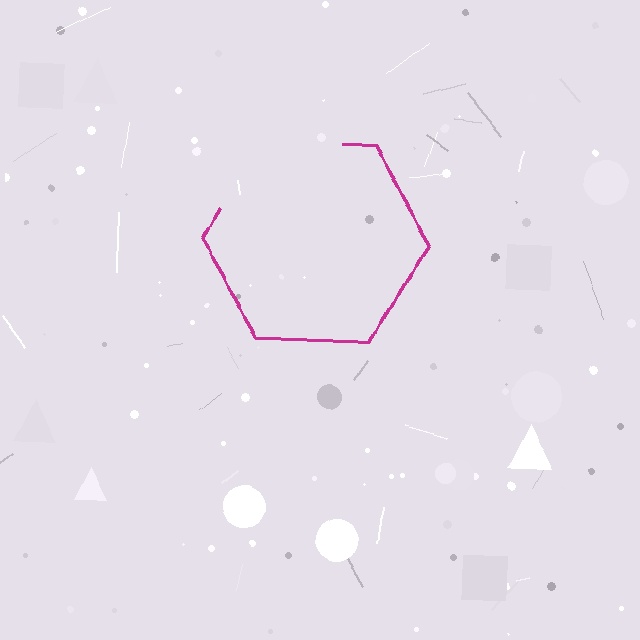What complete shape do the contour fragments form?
The contour fragments form a hexagon.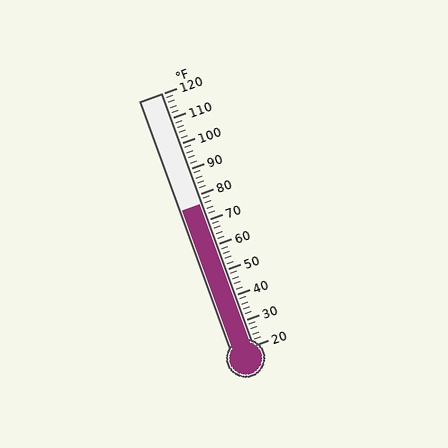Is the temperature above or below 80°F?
The temperature is below 80°F.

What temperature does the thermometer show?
The thermometer shows approximately 76°F.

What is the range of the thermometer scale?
The thermometer scale ranges from 20°F to 120°F.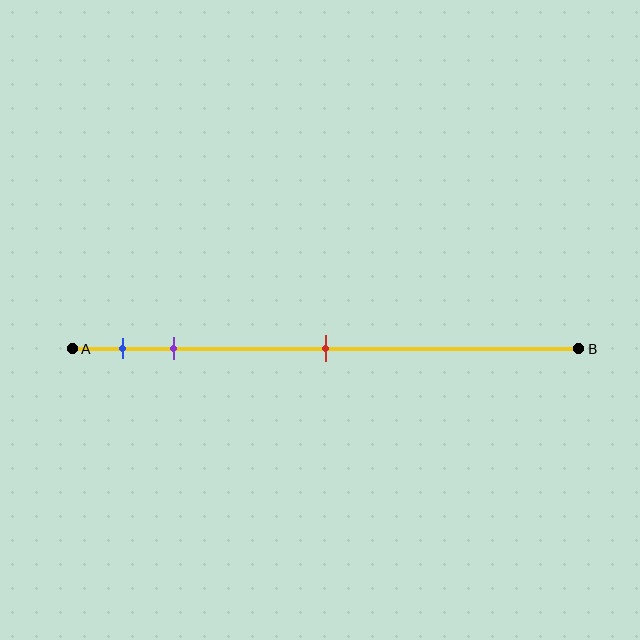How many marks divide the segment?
There are 3 marks dividing the segment.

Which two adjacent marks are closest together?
The blue and purple marks are the closest adjacent pair.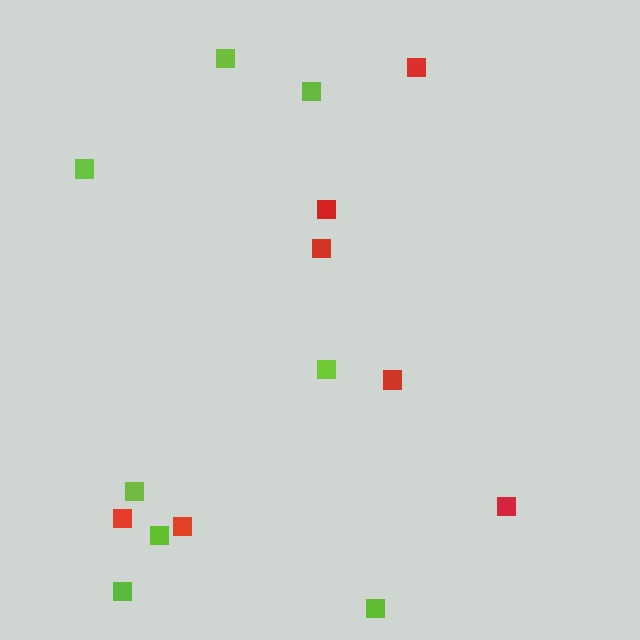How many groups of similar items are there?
There are 2 groups: one group of red squares (7) and one group of lime squares (8).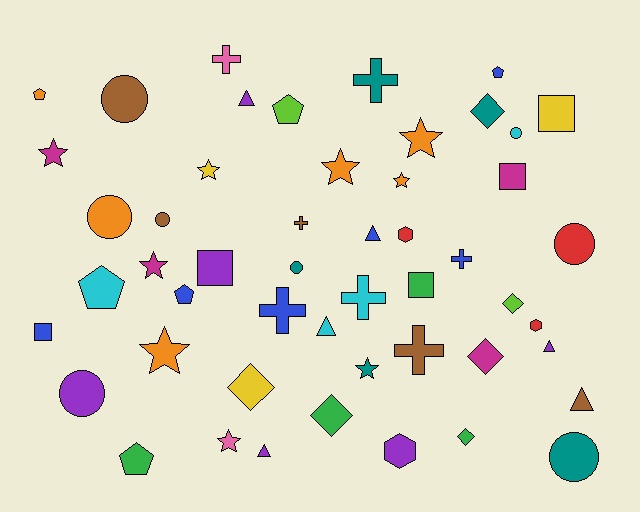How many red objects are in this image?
There are 3 red objects.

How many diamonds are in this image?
There are 6 diamonds.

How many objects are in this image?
There are 50 objects.